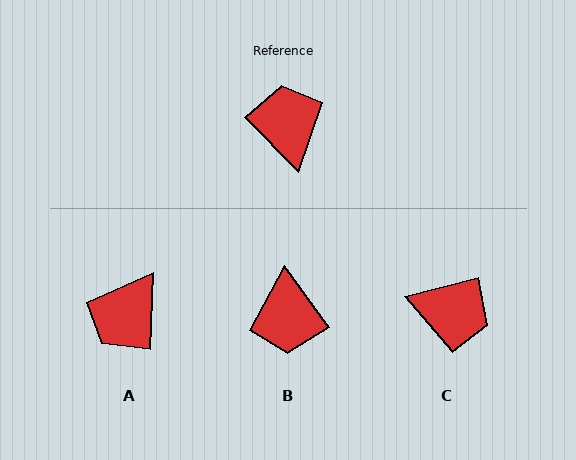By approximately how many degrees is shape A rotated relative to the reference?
Approximately 133 degrees counter-clockwise.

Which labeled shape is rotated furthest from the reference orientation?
B, about 171 degrees away.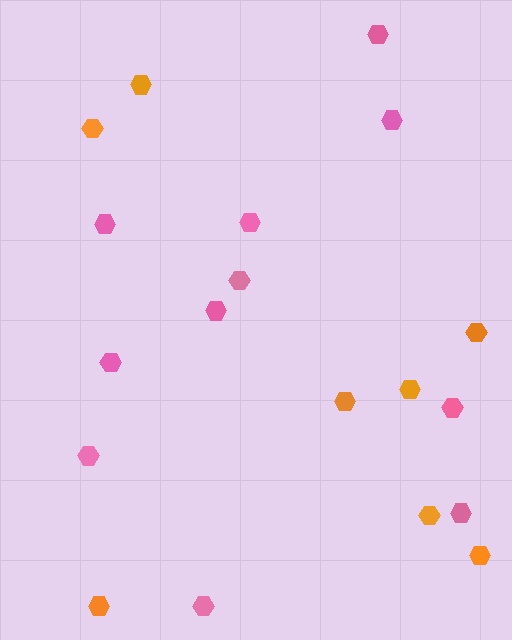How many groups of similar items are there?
There are 2 groups: one group of pink hexagons (11) and one group of orange hexagons (8).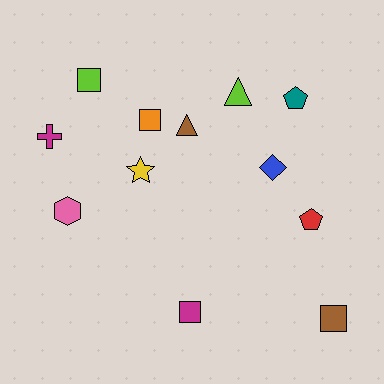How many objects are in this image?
There are 12 objects.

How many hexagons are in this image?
There is 1 hexagon.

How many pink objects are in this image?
There is 1 pink object.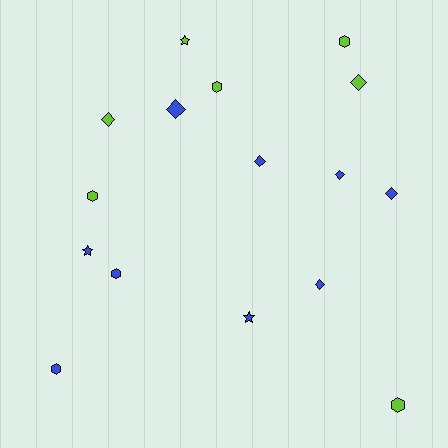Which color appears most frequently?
Blue, with 9 objects.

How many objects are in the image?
There are 16 objects.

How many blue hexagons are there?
There are 2 blue hexagons.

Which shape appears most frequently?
Diamond, with 7 objects.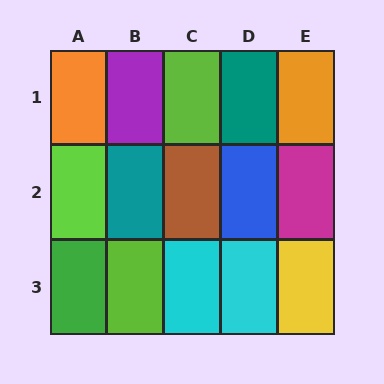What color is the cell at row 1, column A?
Orange.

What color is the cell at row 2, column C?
Brown.